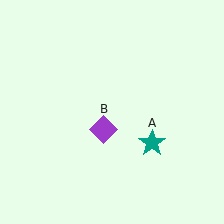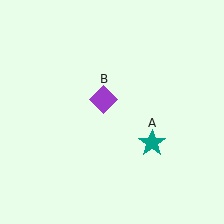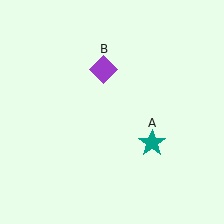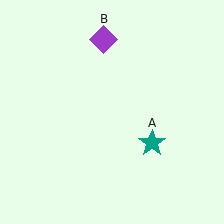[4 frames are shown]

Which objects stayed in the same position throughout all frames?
Teal star (object A) remained stationary.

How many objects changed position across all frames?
1 object changed position: purple diamond (object B).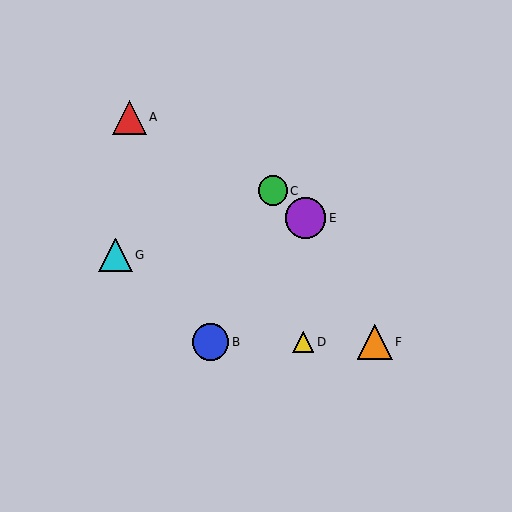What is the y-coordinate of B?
Object B is at y≈342.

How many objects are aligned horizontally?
3 objects (B, D, F) are aligned horizontally.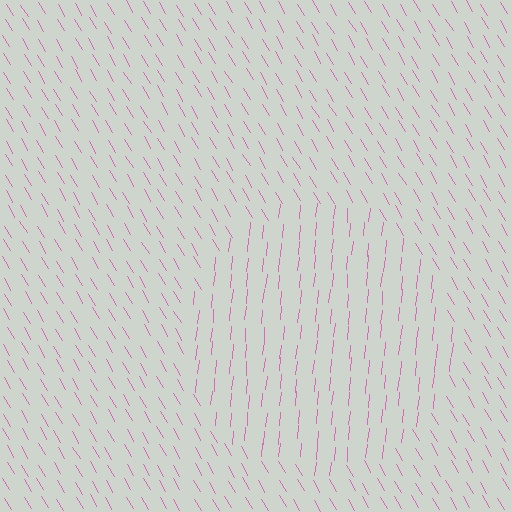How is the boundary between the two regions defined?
The boundary is defined purely by a change in line orientation (approximately 36 degrees difference). All lines are the same color and thickness.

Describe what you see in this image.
The image is filled with small pink line segments. A circle region in the image has lines oriented differently from the surrounding lines, creating a visible texture boundary.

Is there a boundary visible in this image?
Yes, there is a texture boundary formed by a change in line orientation.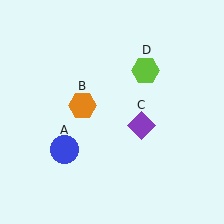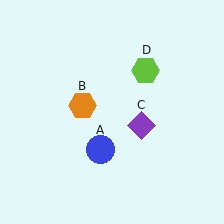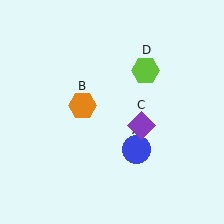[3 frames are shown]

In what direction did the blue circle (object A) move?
The blue circle (object A) moved right.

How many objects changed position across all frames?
1 object changed position: blue circle (object A).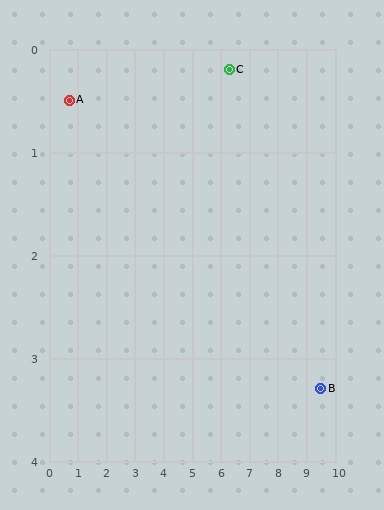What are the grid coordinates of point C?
Point C is at approximately (6.3, 0.2).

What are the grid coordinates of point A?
Point A is at approximately (0.7, 0.5).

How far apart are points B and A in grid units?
Points B and A are about 9.2 grid units apart.